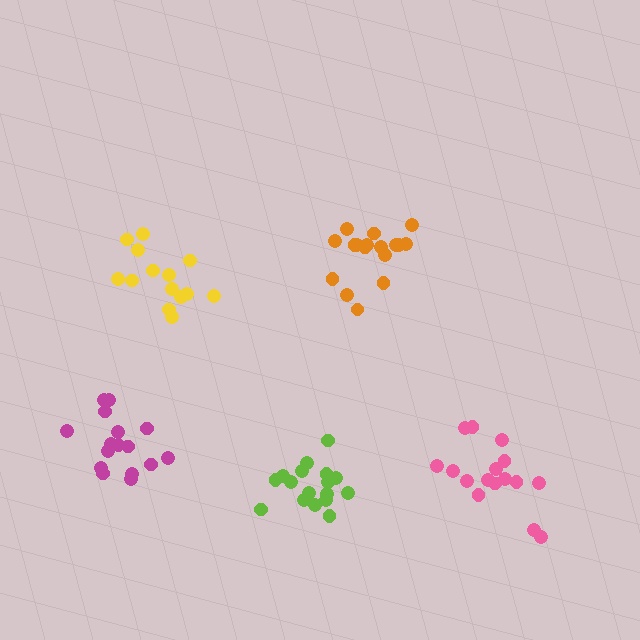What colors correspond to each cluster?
The clusters are colored: orange, magenta, yellow, pink, lime.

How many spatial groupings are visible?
There are 5 spatial groupings.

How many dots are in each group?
Group 1: 17 dots, Group 2: 16 dots, Group 3: 14 dots, Group 4: 16 dots, Group 5: 17 dots (80 total).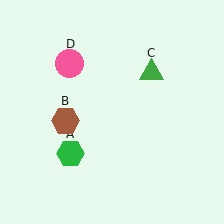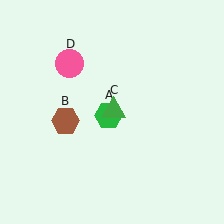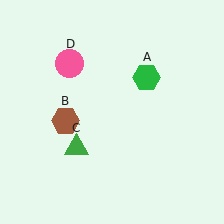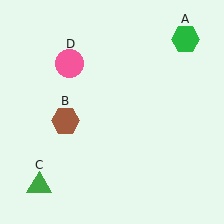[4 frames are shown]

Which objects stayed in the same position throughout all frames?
Brown hexagon (object B) and pink circle (object D) remained stationary.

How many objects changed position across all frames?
2 objects changed position: green hexagon (object A), green triangle (object C).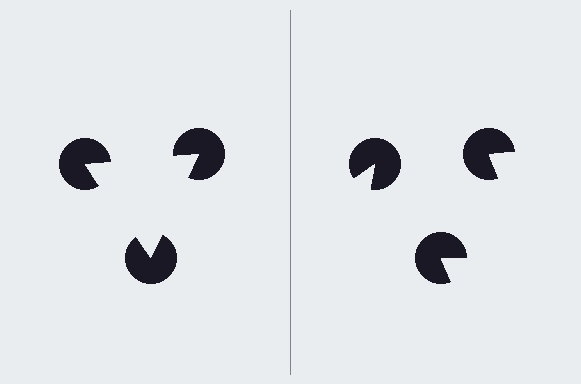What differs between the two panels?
The pac-man discs are positioned identically on both sides; only the wedge orientations differ. On the left they align to a triangle; on the right they are misaligned.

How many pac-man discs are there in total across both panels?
6 — 3 on each side.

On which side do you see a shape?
An illusory triangle appears on the left side. On the right side the wedge cuts are rotated, so no coherent shape forms.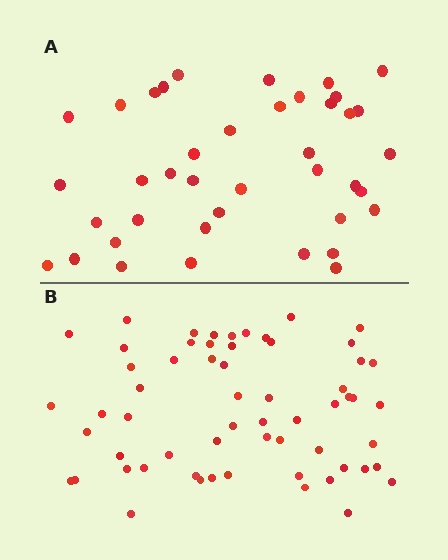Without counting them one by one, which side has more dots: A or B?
Region B (the bottom region) has more dots.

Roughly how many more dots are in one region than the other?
Region B has approximately 20 more dots than region A.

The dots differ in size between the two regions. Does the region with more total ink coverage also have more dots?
No. Region A has more total ink coverage because its dots are larger, but region B actually contains more individual dots. Total area can be misleading — the number of items is what matters here.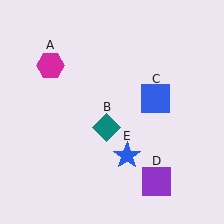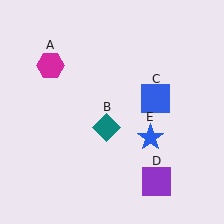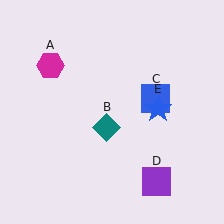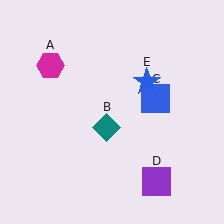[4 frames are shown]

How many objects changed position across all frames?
1 object changed position: blue star (object E).